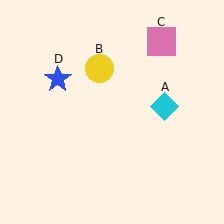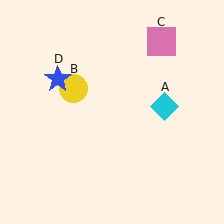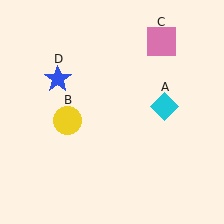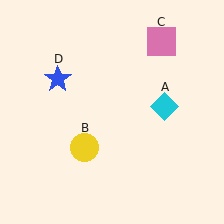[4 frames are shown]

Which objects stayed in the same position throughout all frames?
Cyan diamond (object A) and pink square (object C) and blue star (object D) remained stationary.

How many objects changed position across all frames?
1 object changed position: yellow circle (object B).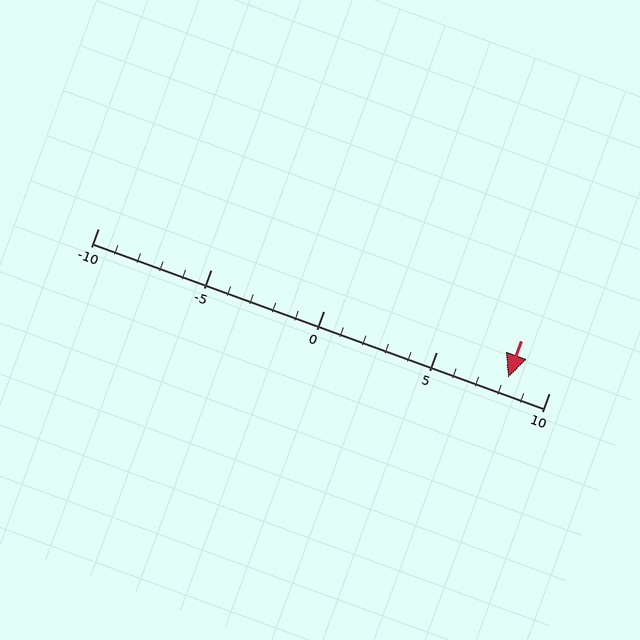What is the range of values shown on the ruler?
The ruler shows values from -10 to 10.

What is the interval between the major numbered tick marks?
The major tick marks are spaced 5 units apart.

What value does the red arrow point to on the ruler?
The red arrow points to approximately 8.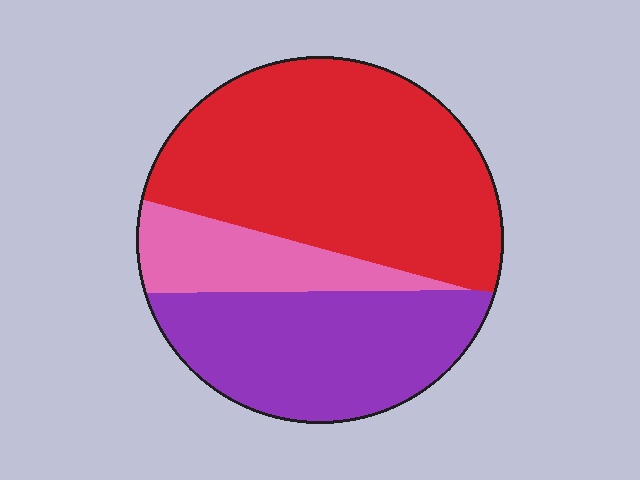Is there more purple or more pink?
Purple.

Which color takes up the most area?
Red, at roughly 55%.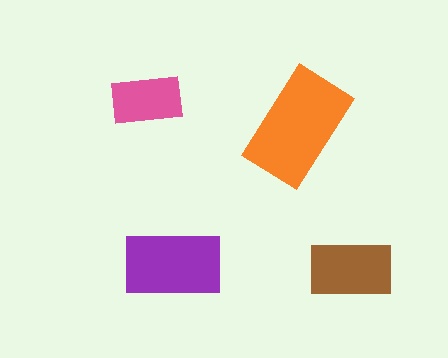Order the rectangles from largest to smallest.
the orange one, the purple one, the brown one, the pink one.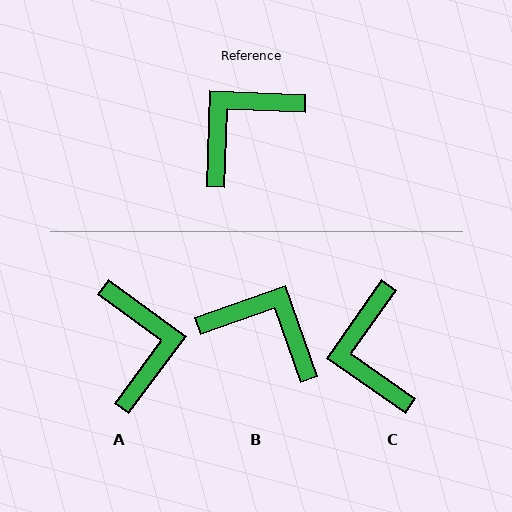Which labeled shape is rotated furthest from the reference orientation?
A, about 124 degrees away.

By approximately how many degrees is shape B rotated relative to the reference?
Approximately 68 degrees clockwise.